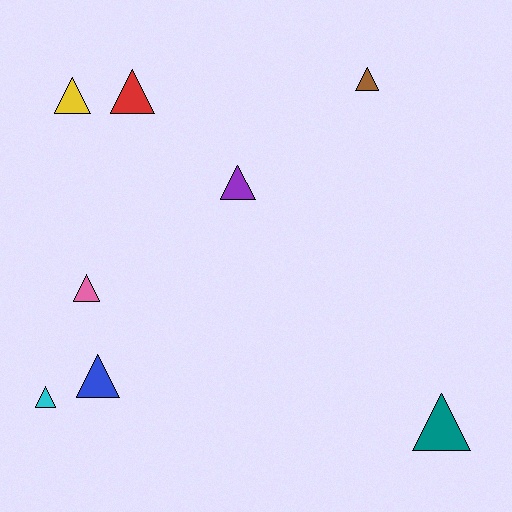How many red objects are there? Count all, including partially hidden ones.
There is 1 red object.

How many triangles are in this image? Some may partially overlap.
There are 8 triangles.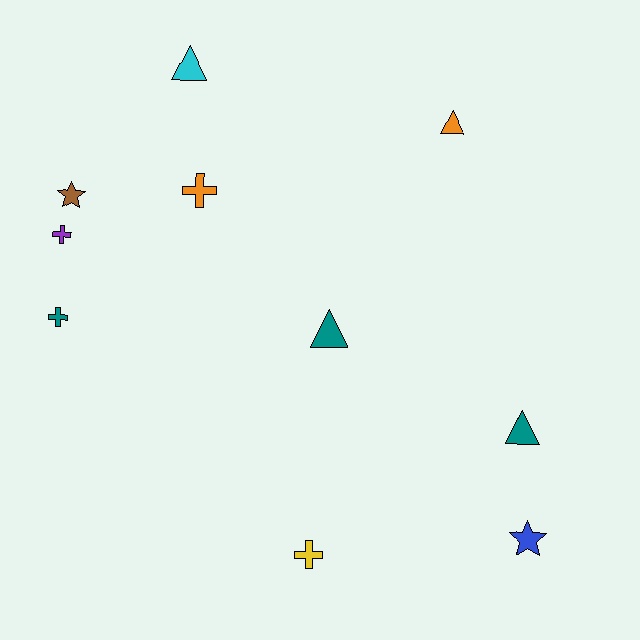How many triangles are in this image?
There are 4 triangles.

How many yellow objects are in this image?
There is 1 yellow object.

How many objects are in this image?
There are 10 objects.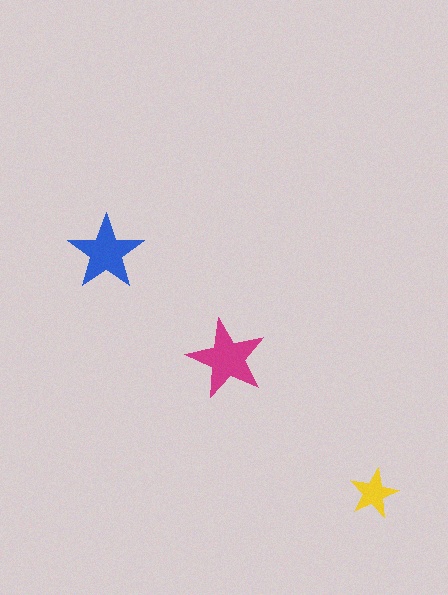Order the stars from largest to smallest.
the magenta one, the blue one, the yellow one.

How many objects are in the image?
There are 3 objects in the image.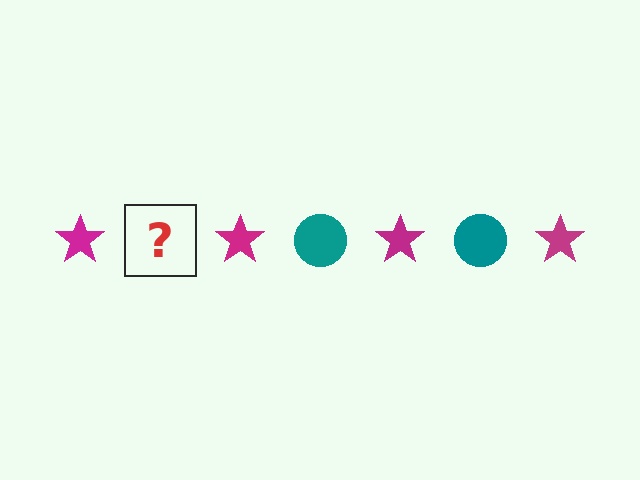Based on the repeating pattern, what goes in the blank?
The blank should be a teal circle.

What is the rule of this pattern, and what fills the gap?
The rule is that the pattern alternates between magenta star and teal circle. The gap should be filled with a teal circle.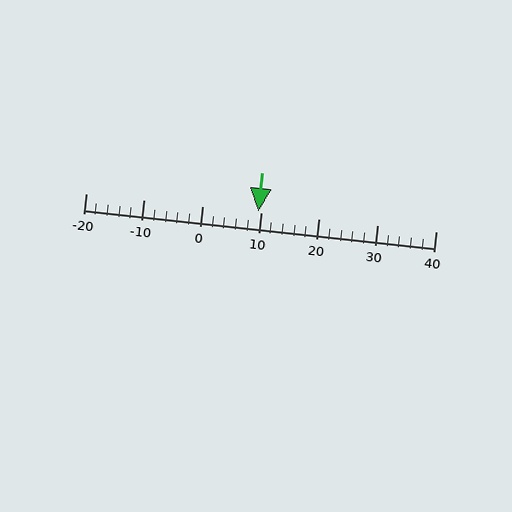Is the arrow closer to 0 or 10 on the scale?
The arrow is closer to 10.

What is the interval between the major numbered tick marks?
The major tick marks are spaced 10 units apart.